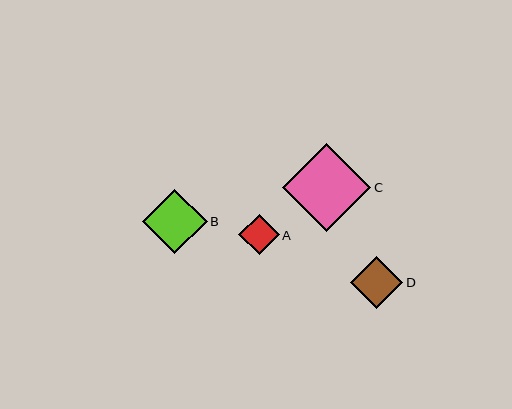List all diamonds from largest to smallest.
From largest to smallest: C, B, D, A.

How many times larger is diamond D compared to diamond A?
Diamond D is approximately 1.3 times the size of diamond A.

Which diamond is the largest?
Diamond C is the largest with a size of approximately 88 pixels.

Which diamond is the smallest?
Diamond A is the smallest with a size of approximately 41 pixels.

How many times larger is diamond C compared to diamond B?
Diamond C is approximately 1.4 times the size of diamond B.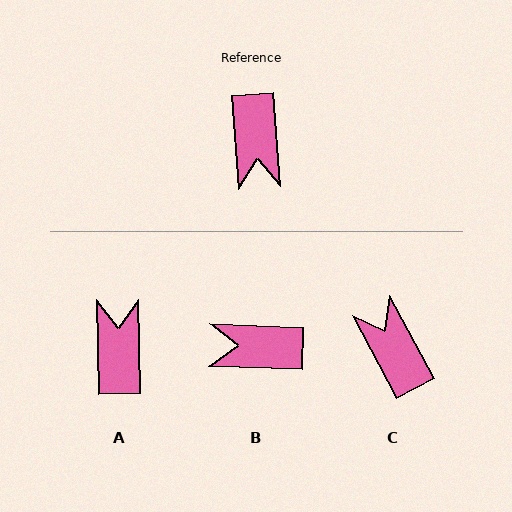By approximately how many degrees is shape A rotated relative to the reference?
Approximately 177 degrees counter-clockwise.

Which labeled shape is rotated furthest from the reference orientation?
A, about 177 degrees away.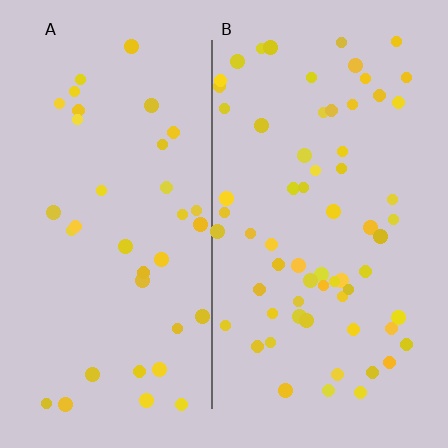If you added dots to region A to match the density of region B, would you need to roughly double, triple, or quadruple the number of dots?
Approximately double.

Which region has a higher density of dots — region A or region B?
B (the right).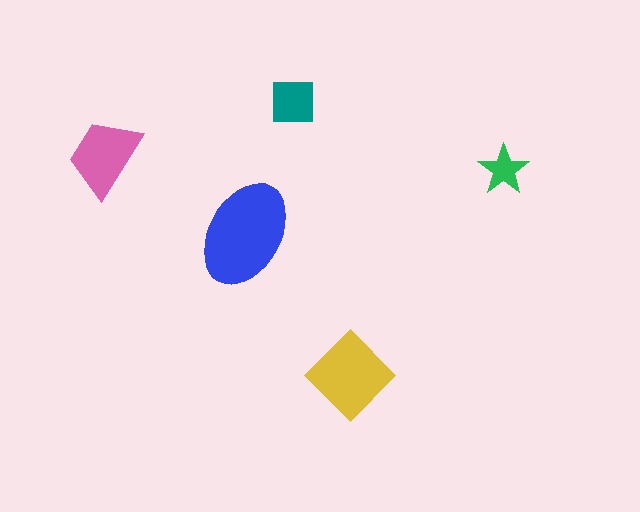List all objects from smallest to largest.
The green star, the teal square, the pink trapezoid, the yellow diamond, the blue ellipse.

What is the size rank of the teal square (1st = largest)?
4th.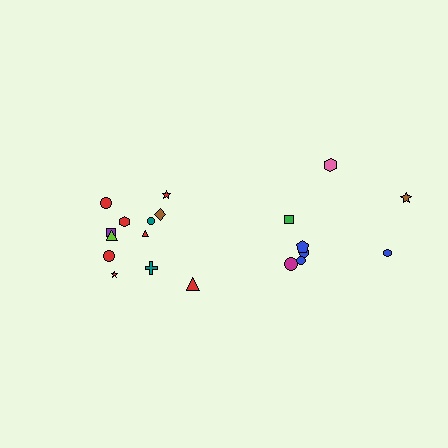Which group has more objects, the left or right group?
The left group.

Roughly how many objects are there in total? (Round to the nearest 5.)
Roughly 20 objects in total.